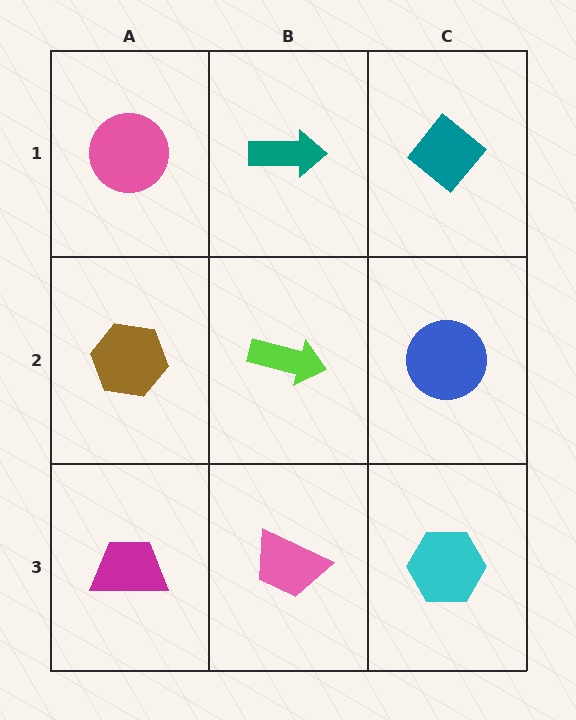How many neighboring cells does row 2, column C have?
3.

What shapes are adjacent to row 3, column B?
A lime arrow (row 2, column B), a magenta trapezoid (row 3, column A), a cyan hexagon (row 3, column C).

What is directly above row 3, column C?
A blue circle.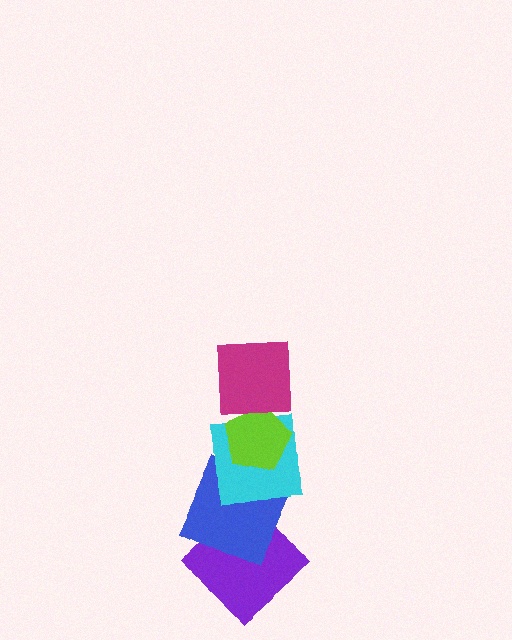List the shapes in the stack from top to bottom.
From top to bottom: the magenta square, the lime pentagon, the cyan square, the blue square, the purple diamond.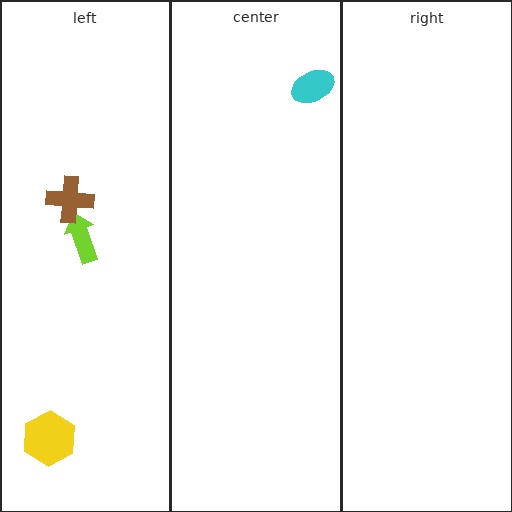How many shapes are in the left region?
3.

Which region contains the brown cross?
The left region.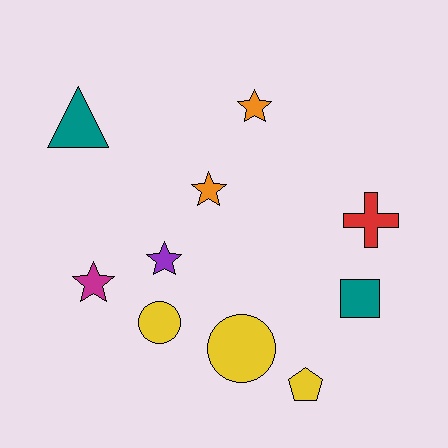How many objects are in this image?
There are 10 objects.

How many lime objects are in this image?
There are no lime objects.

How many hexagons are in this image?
There are no hexagons.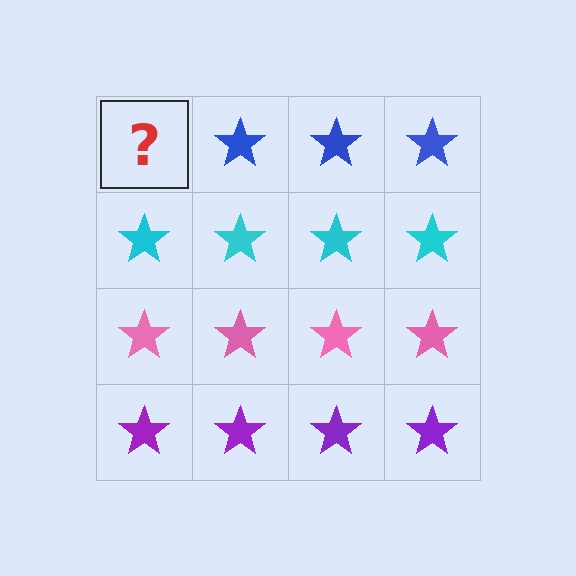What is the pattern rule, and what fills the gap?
The rule is that each row has a consistent color. The gap should be filled with a blue star.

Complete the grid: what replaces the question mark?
The question mark should be replaced with a blue star.